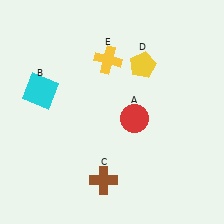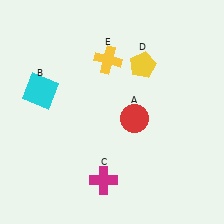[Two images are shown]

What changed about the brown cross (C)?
In Image 1, C is brown. In Image 2, it changed to magenta.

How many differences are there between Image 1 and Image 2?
There is 1 difference between the two images.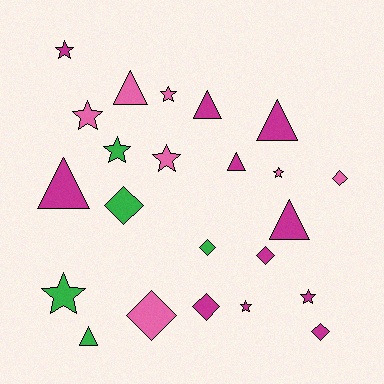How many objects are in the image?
There are 23 objects.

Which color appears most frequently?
Magenta, with 11 objects.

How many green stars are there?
There are 2 green stars.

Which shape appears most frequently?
Star, with 9 objects.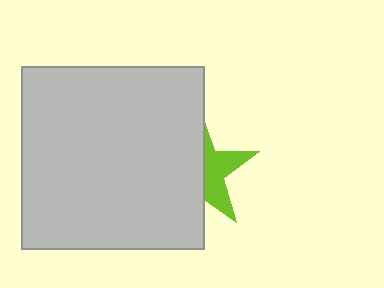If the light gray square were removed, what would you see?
You would see the complete lime star.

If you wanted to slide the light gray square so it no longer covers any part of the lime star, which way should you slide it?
Slide it left — that is the most direct way to separate the two shapes.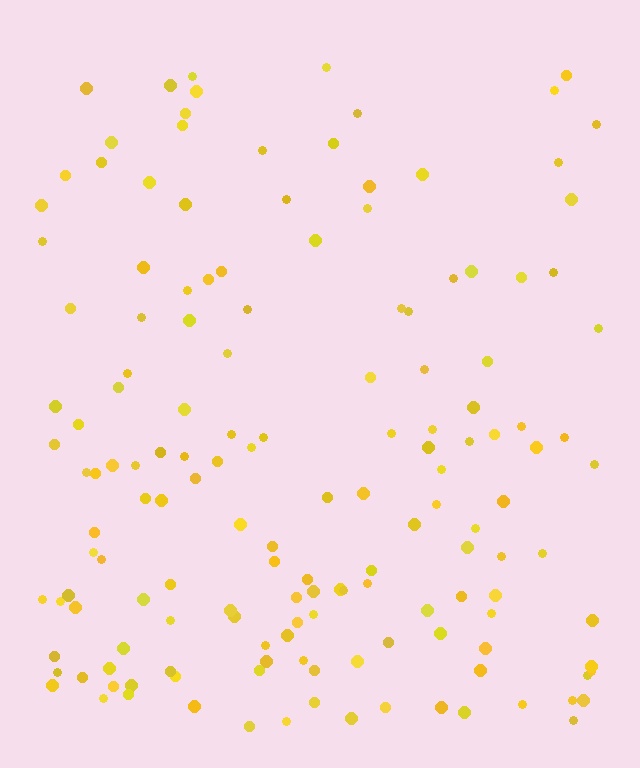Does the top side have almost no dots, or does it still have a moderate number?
Still a moderate number, just noticeably fewer than the bottom.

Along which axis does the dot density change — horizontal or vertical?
Vertical.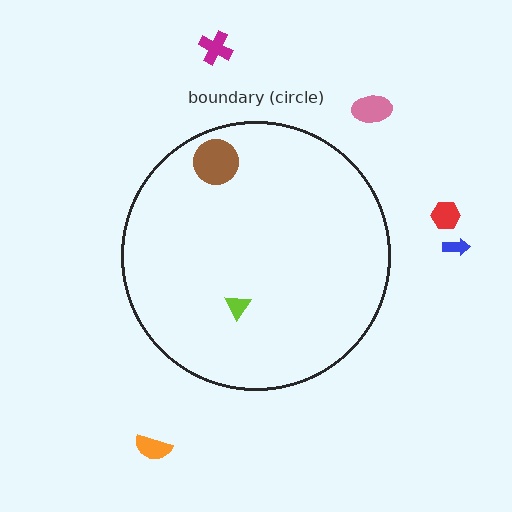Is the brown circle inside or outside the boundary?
Inside.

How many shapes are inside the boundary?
2 inside, 5 outside.